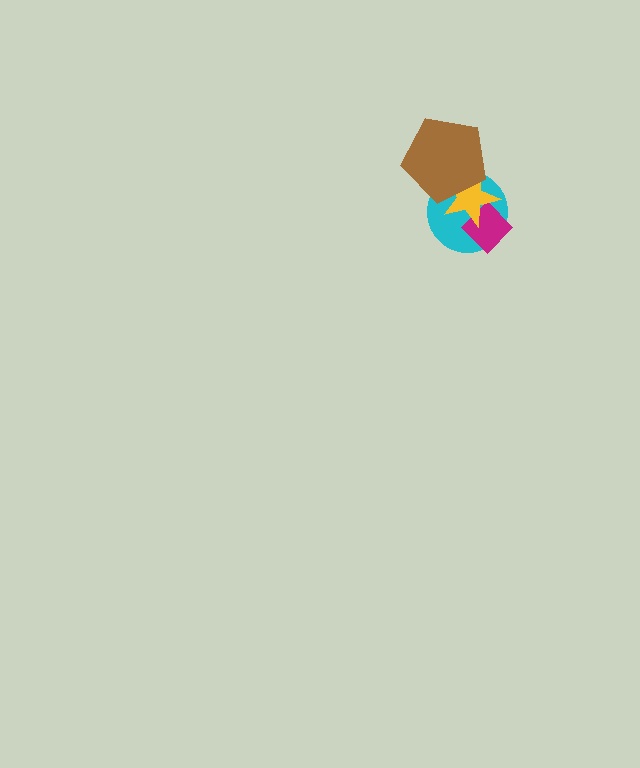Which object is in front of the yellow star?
The brown pentagon is in front of the yellow star.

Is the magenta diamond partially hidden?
Yes, it is partially covered by another shape.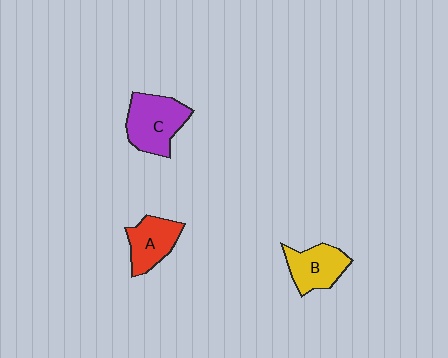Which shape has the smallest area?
Shape A (red).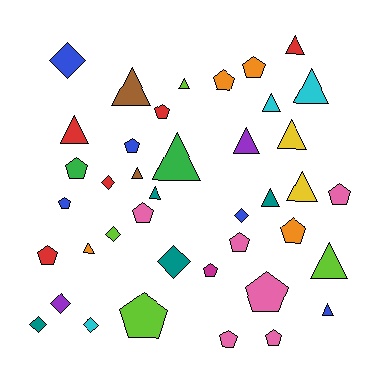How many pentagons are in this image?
There are 16 pentagons.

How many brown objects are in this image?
There are 2 brown objects.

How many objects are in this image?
There are 40 objects.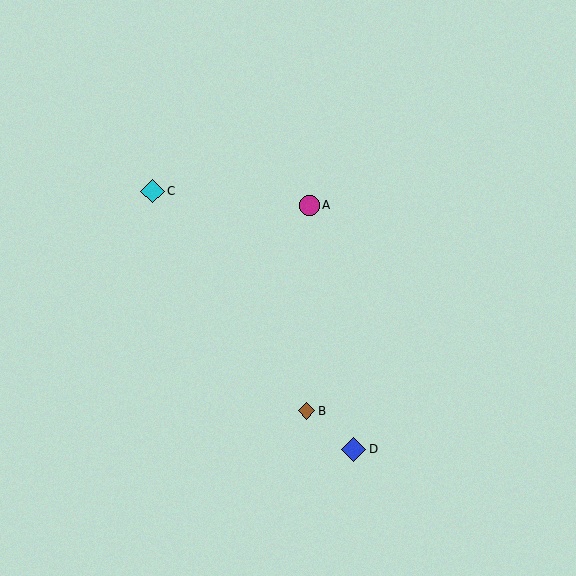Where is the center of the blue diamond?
The center of the blue diamond is at (354, 449).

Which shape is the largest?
The blue diamond (labeled D) is the largest.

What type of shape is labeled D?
Shape D is a blue diamond.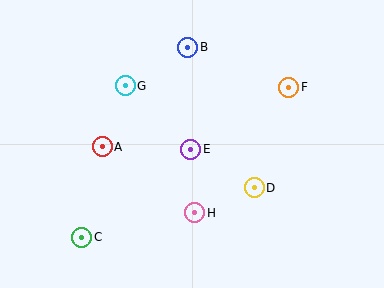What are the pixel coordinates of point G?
Point G is at (125, 86).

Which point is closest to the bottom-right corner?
Point D is closest to the bottom-right corner.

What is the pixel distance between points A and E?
The distance between A and E is 89 pixels.